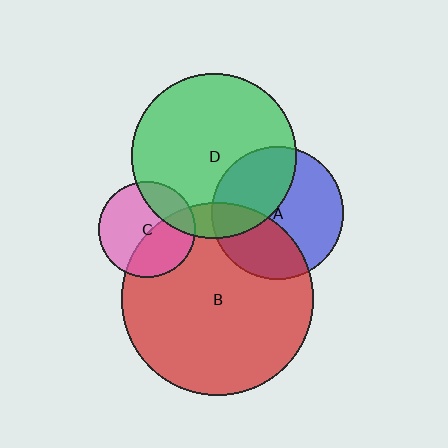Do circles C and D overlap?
Yes.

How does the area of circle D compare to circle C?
Approximately 2.9 times.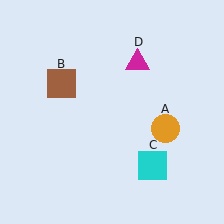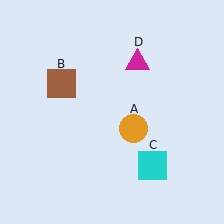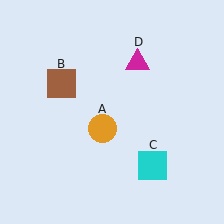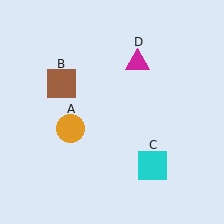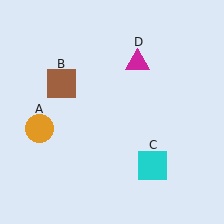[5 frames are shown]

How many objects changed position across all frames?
1 object changed position: orange circle (object A).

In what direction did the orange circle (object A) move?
The orange circle (object A) moved left.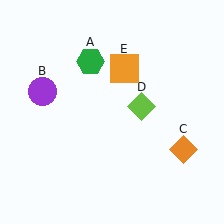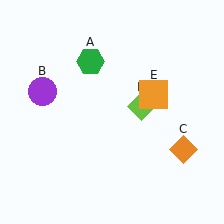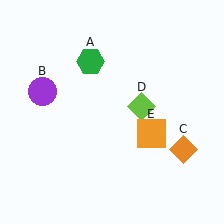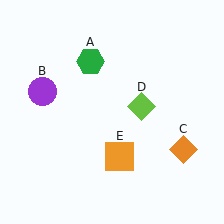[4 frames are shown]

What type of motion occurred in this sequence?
The orange square (object E) rotated clockwise around the center of the scene.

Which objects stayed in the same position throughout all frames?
Green hexagon (object A) and purple circle (object B) and orange diamond (object C) and lime diamond (object D) remained stationary.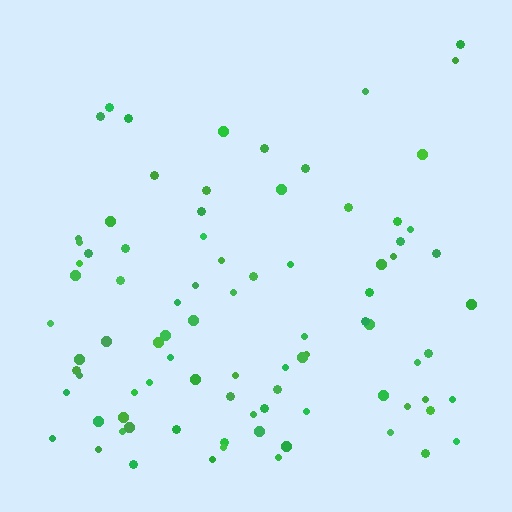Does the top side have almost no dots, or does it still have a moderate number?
Still a moderate number, just noticeably fewer than the bottom.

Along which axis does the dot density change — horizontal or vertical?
Vertical.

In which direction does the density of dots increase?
From top to bottom, with the bottom side densest.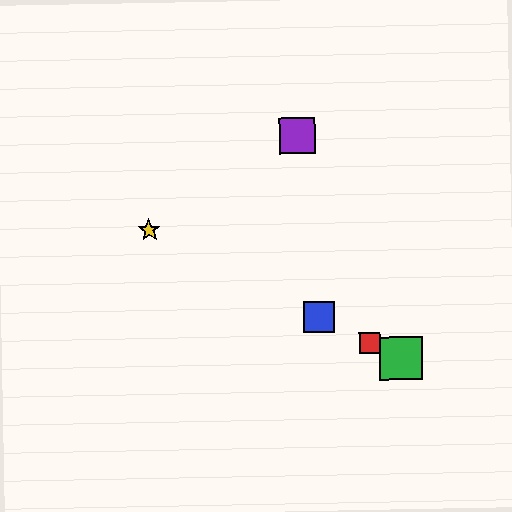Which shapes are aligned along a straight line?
The red square, the blue square, the green square, the yellow star are aligned along a straight line.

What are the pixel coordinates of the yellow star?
The yellow star is at (149, 230).